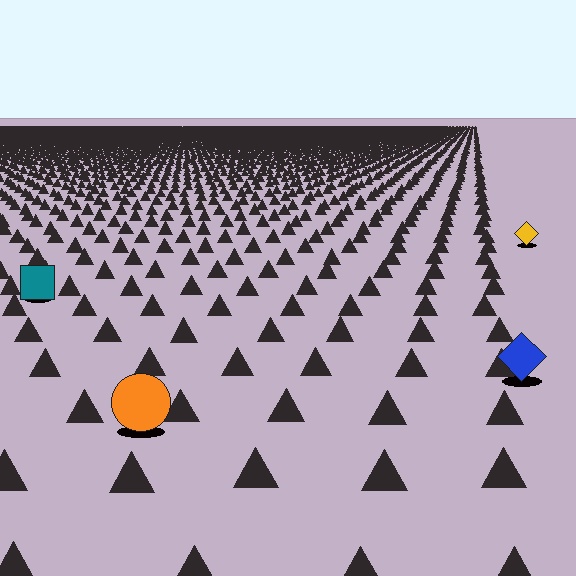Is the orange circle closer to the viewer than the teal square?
Yes. The orange circle is closer — you can tell from the texture gradient: the ground texture is coarser near it.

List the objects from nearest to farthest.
From nearest to farthest: the orange circle, the blue diamond, the teal square, the yellow diamond.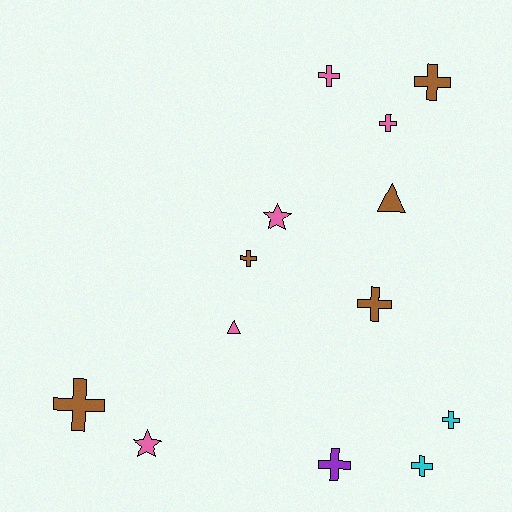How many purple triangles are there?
There are no purple triangles.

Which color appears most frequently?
Pink, with 5 objects.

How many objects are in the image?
There are 13 objects.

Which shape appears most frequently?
Cross, with 9 objects.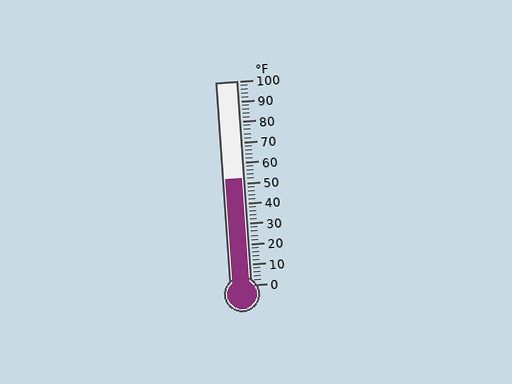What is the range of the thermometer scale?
The thermometer scale ranges from 0°F to 100°F.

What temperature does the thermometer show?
The thermometer shows approximately 52°F.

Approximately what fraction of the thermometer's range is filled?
The thermometer is filled to approximately 50% of its range.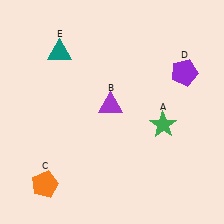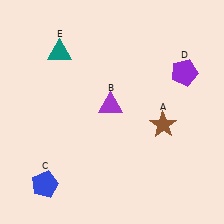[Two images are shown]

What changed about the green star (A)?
In Image 1, A is green. In Image 2, it changed to brown.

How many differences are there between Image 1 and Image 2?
There are 2 differences between the two images.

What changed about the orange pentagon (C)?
In Image 1, C is orange. In Image 2, it changed to blue.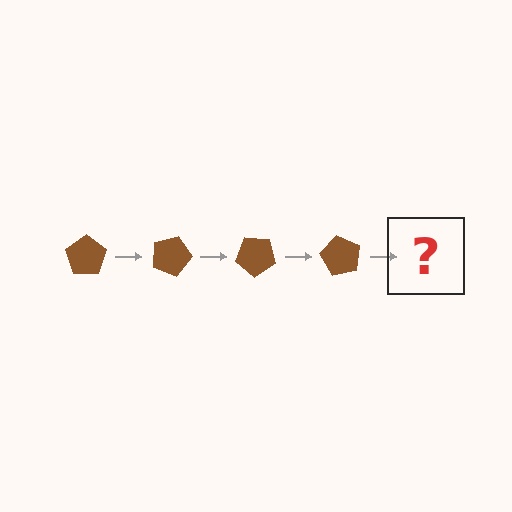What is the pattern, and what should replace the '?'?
The pattern is that the pentagon rotates 20 degrees each step. The '?' should be a brown pentagon rotated 80 degrees.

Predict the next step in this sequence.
The next step is a brown pentagon rotated 80 degrees.